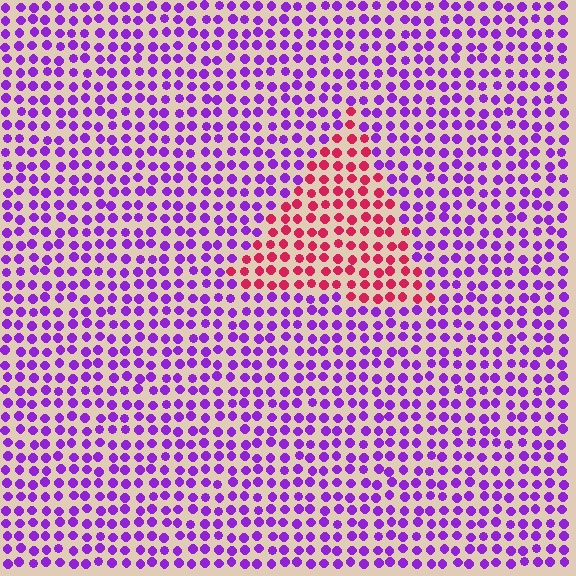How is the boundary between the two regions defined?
The boundary is defined purely by a slight shift in hue (about 65 degrees). Spacing, size, and orientation are identical on both sides.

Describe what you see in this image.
The image is filled with small purple elements in a uniform arrangement. A triangle-shaped region is visible where the elements are tinted to a slightly different hue, forming a subtle color boundary.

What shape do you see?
I see a triangle.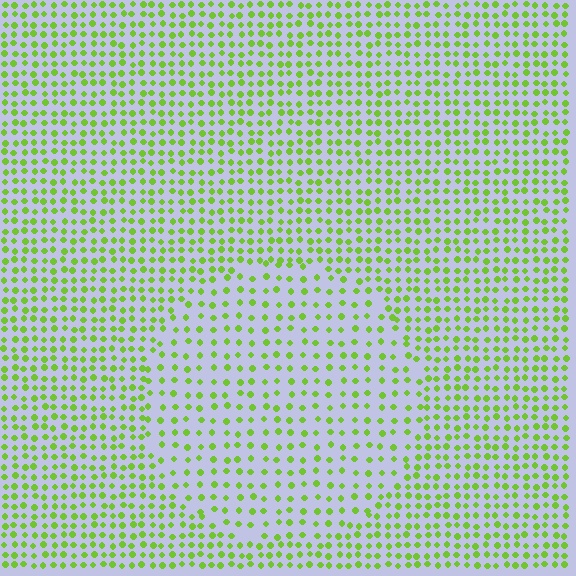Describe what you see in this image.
The image contains small lime elements arranged at two different densities. A circle-shaped region is visible where the elements are less densely packed than the surrounding area.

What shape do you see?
I see a circle.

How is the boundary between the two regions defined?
The boundary is defined by a change in element density (approximately 1.7x ratio). All elements are the same color, size, and shape.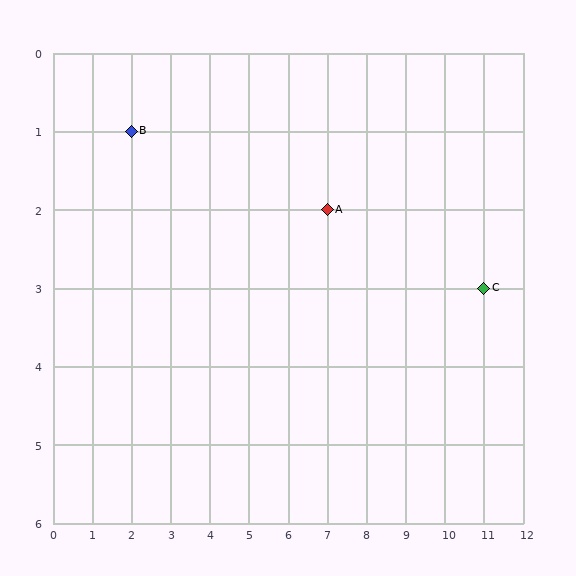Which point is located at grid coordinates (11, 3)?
Point C is at (11, 3).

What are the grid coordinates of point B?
Point B is at grid coordinates (2, 1).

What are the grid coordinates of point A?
Point A is at grid coordinates (7, 2).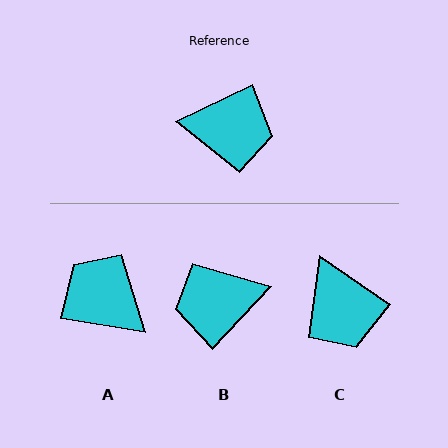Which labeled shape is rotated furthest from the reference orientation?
B, about 158 degrees away.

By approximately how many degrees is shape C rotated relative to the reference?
Approximately 59 degrees clockwise.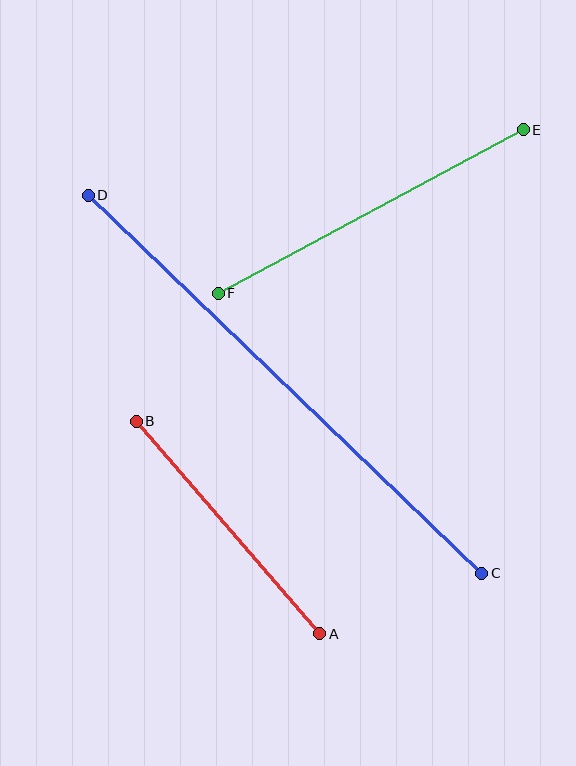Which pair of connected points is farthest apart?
Points C and D are farthest apart.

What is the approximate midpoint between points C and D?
The midpoint is at approximately (285, 384) pixels.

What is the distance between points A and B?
The distance is approximately 281 pixels.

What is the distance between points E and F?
The distance is approximately 346 pixels.